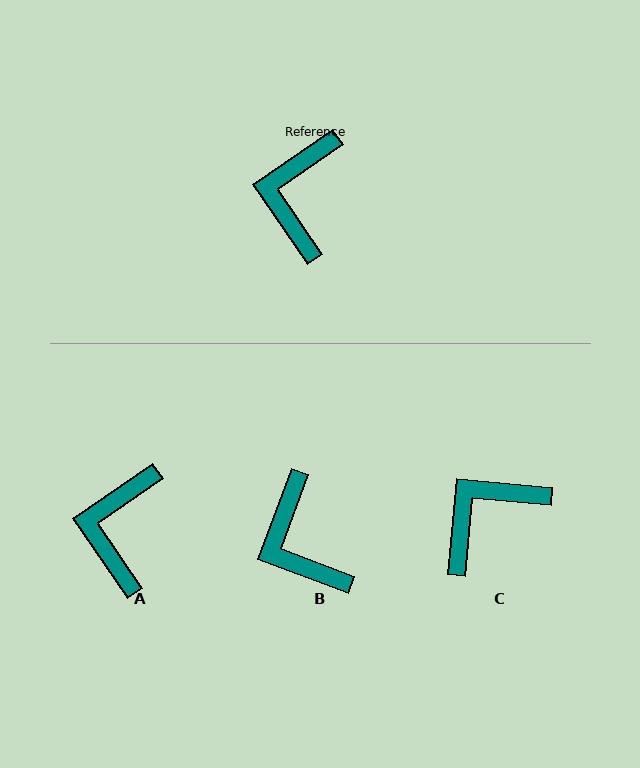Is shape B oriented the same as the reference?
No, it is off by about 35 degrees.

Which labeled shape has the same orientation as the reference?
A.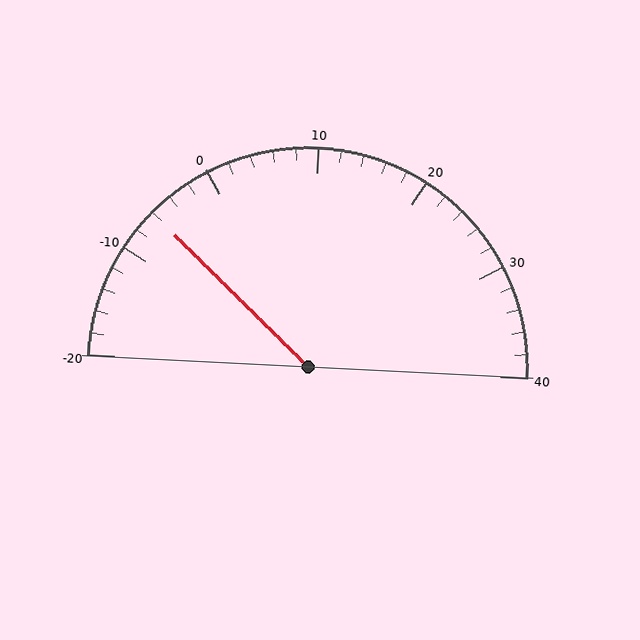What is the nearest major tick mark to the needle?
The nearest major tick mark is -10.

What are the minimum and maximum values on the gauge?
The gauge ranges from -20 to 40.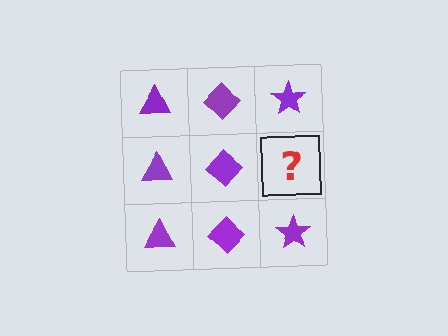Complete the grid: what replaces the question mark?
The question mark should be replaced with a purple star.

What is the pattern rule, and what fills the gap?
The rule is that each column has a consistent shape. The gap should be filled with a purple star.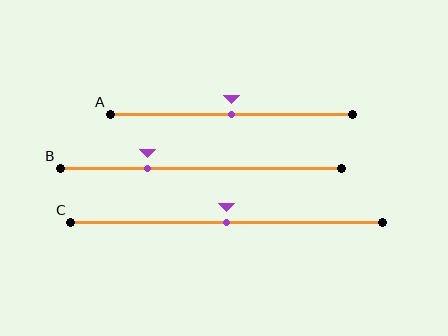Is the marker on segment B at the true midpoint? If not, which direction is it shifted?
No, the marker on segment B is shifted to the left by about 19% of the segment length.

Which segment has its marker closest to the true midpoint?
Segment A has its marker closest to the true midpoint.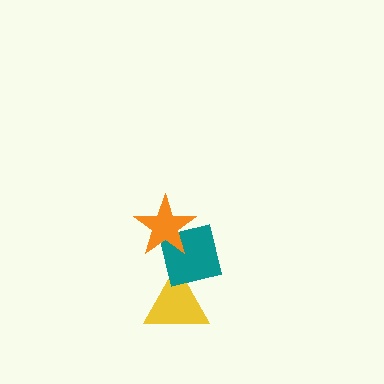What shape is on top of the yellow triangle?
The teal square is on top of the yellow triangle.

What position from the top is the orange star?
The orange star is 1st from the top.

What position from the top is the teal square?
The teal square is 2nd from the top.